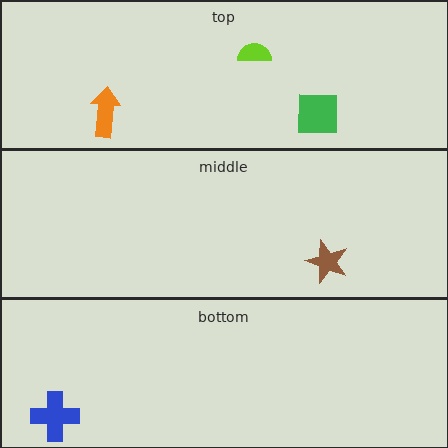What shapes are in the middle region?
The brown star.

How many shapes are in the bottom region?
1.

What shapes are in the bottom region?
The blue cross.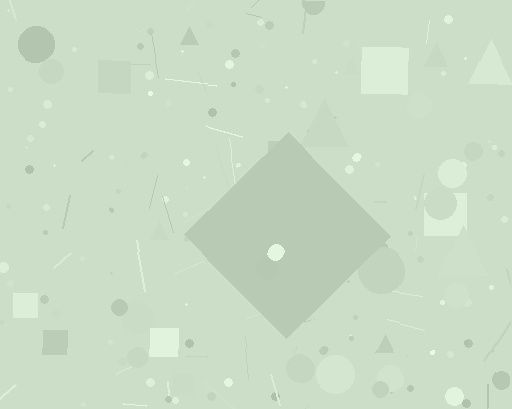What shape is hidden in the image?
A diamond is hidden in the image.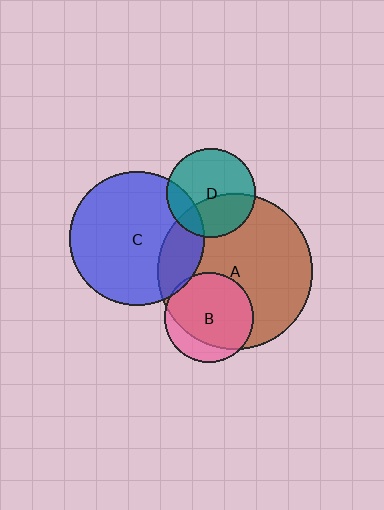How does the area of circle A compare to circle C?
Approximately 1.3 times.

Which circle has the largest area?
Circle A (brown).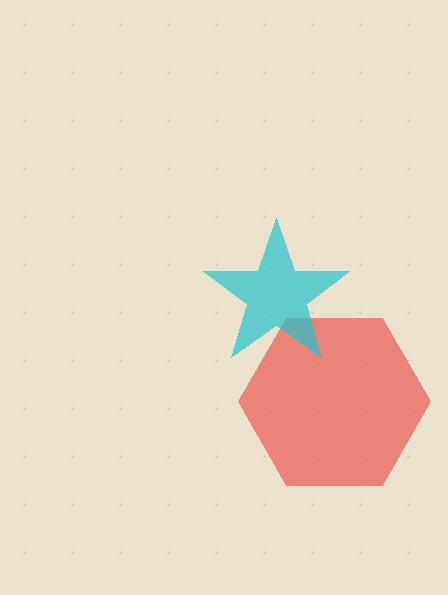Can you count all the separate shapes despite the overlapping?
Yes, there are 2 separate shapes.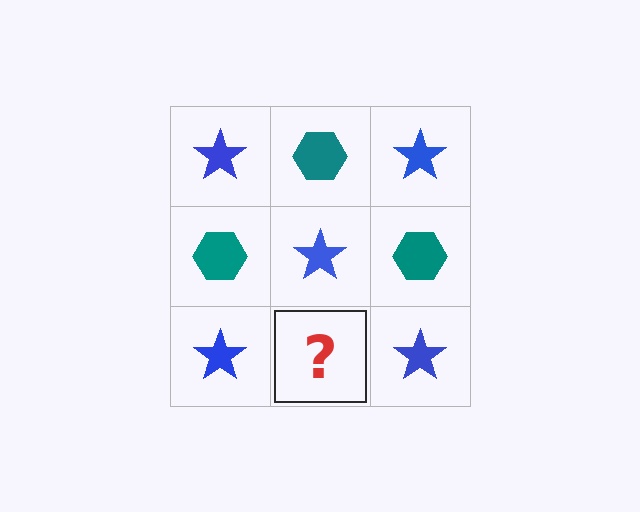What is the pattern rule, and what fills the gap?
The rule is that it alternates blue star and teal hexagon in a checkerboard pattern. The gap should be filled with a teal hexagon.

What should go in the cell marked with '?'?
The missing cell should contain a teal hexagon.